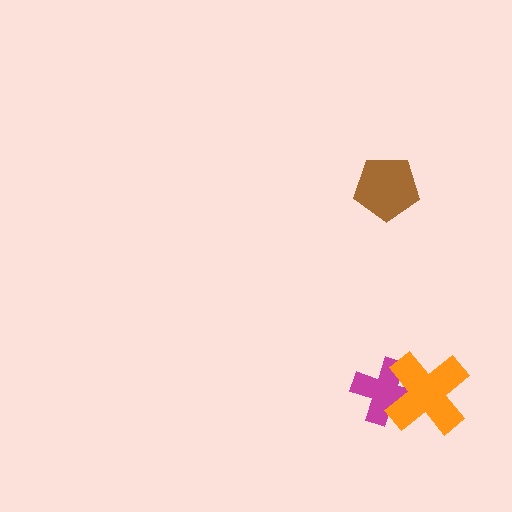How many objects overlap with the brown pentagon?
0 objects overlap with the brown pentagon.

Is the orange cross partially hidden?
No, no other shape covers it.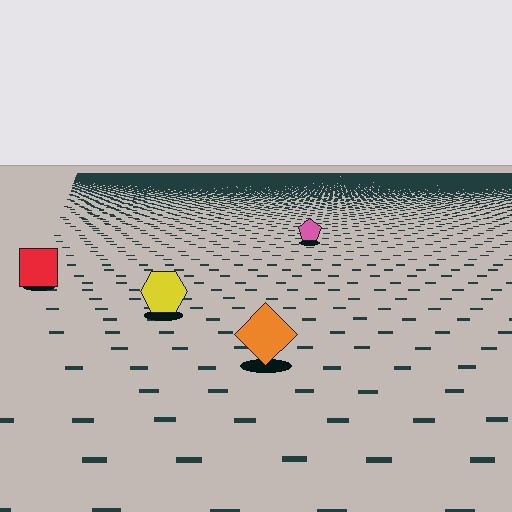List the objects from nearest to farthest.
From nearest to farthest: the orange diamond, the yellow hexagon, the red square, the pink pentagon.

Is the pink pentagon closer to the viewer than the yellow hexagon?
No. The yellow hexagon is closer — you can tell from the texture gradient: the ground texture is coarser near it.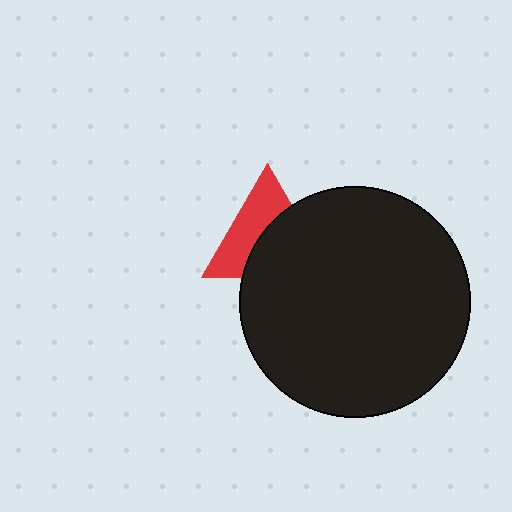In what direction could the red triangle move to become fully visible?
The red triangle could move toward the upper-left. That would shift it out from behind the black circle entirely.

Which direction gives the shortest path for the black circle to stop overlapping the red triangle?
Moving toward the lower-right gives the shortest separation.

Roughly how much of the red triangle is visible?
About half of it is visible (roughly 49%).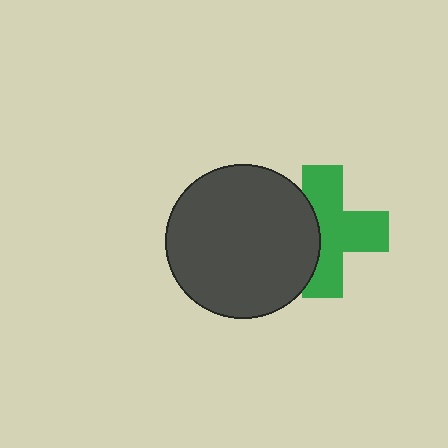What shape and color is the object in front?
The object in front is a dark gray circle.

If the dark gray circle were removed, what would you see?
You would see the complete green cross.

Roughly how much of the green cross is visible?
Most of it is visible (roughly 65%).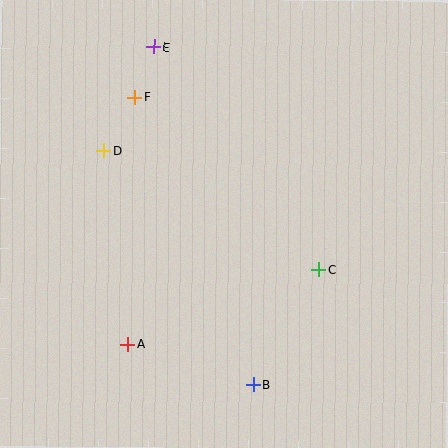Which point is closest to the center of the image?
Point C at (318, 269) is closest to the center.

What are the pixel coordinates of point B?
Point B is at (253, 385).